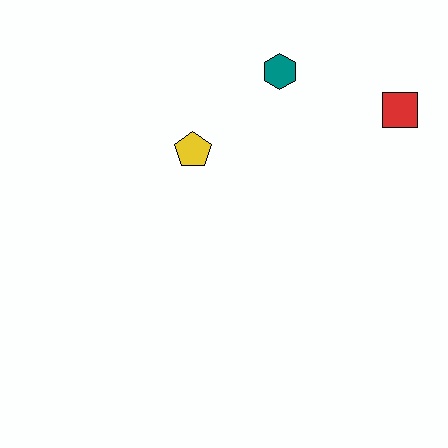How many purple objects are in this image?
There are no purple objects.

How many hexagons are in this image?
There is 1 hexagon.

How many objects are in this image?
There are 3 objects.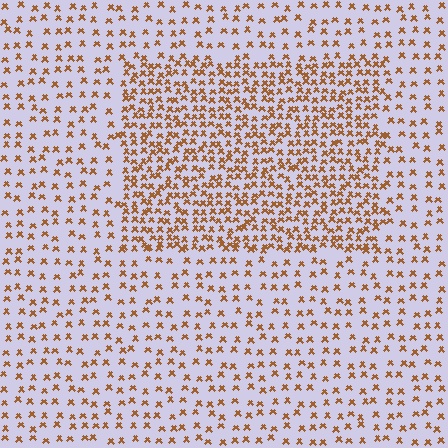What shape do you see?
I see a rectangle.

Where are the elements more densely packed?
The elements are more densely packed inside the rectangle boundary.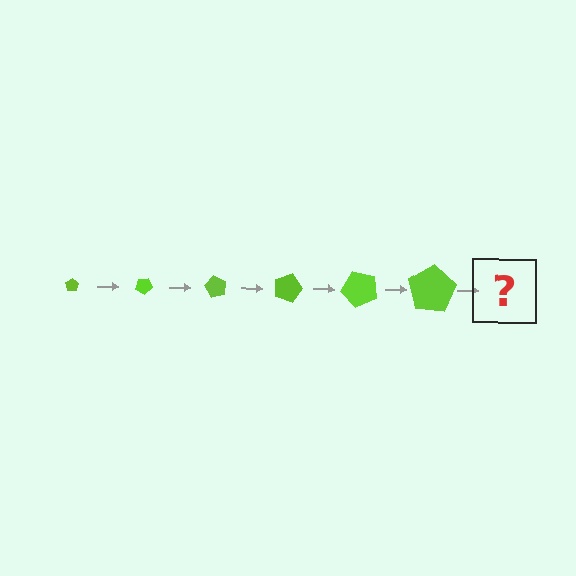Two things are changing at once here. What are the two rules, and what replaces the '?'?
The two rules are that the pentagon grows larger each step and it rotates 30 degrees each step. The '?' should be a pentagon, larger than the previous one and rotated 180 degrees from the start.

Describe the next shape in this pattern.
It should be a pentagon, larger than the previous one and rotated 180 degrees from the start.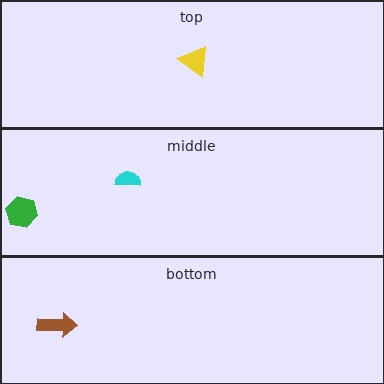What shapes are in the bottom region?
The brown arrow.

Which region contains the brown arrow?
The bottom region.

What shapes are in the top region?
The yellow triangle.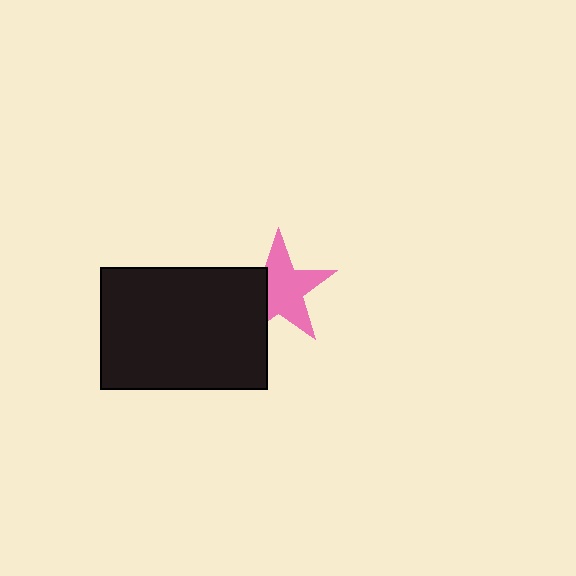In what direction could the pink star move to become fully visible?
The pink star could move right. That would shift it out from behind the black rectangle entirely.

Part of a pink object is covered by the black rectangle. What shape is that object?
It is a star.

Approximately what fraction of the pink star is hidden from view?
Roughly 31% of the pink star is hidden behind the black rectangle.